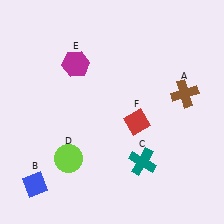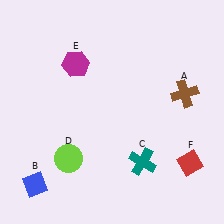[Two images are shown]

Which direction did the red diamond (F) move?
The red diamond (F) moved right.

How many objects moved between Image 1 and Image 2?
1 object moved between the two images.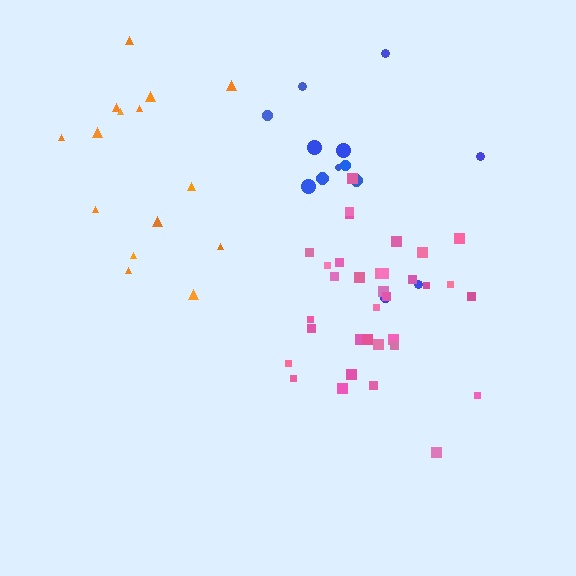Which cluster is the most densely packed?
Pink.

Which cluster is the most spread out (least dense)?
Orange.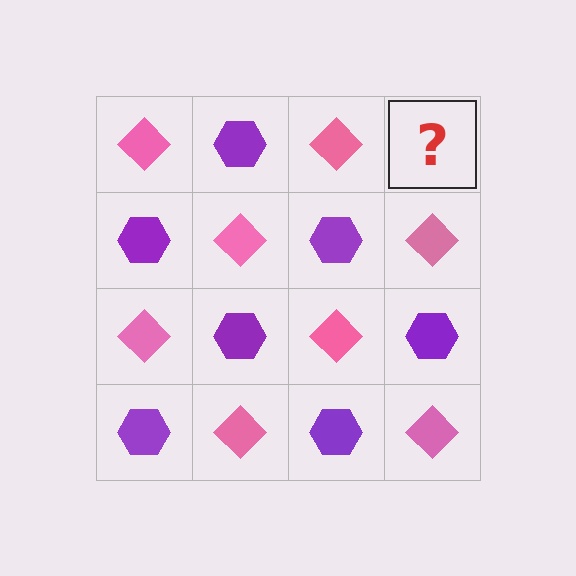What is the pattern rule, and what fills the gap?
The rule is that it alternates pink diamond and purple hexagon in a checkerboard pattern. The gap should be filled with a purple hexagon.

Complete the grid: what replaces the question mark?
The question mark should be replaced with a purple hexagon.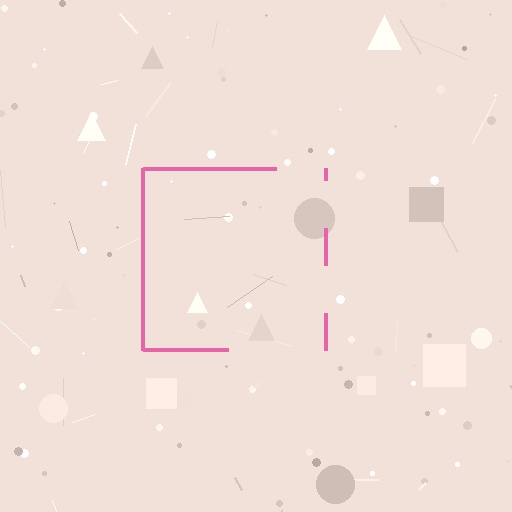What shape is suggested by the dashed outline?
The dashed outline suggests a square.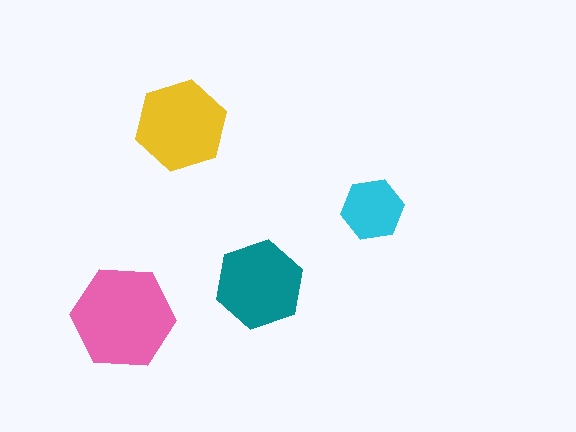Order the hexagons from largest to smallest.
the pink one, the yellow one, the teal one, the cyan one.